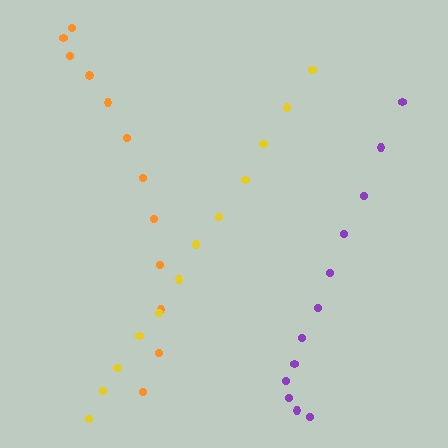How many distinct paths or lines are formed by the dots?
There are 3 distinct paths.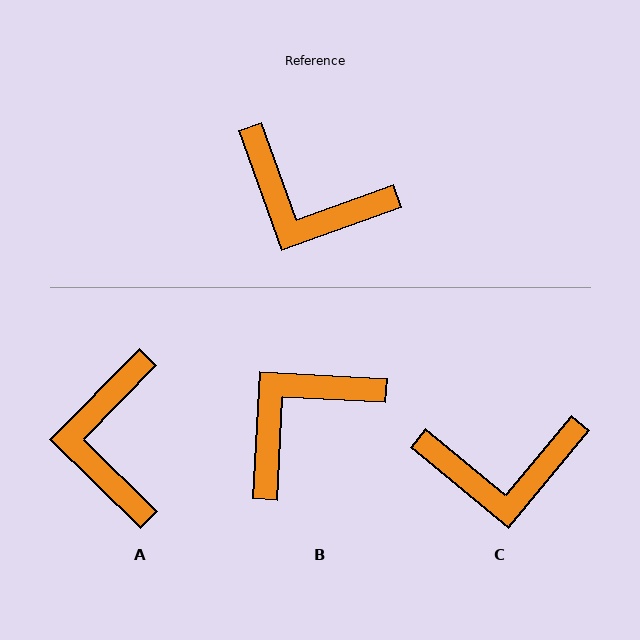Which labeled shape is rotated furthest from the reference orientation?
B, about 113 degrees away.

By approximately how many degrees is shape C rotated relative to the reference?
Approximately 31 degrees counter-clockwise.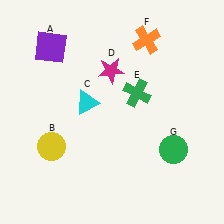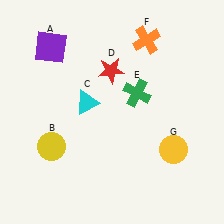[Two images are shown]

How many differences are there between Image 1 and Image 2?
There are 2 differences between the two images.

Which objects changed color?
D changed from magenta to red. G changed from green to yellow.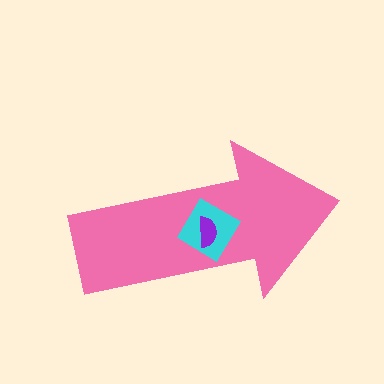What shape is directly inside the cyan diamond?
The purple semicircle.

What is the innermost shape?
The purple semicircle.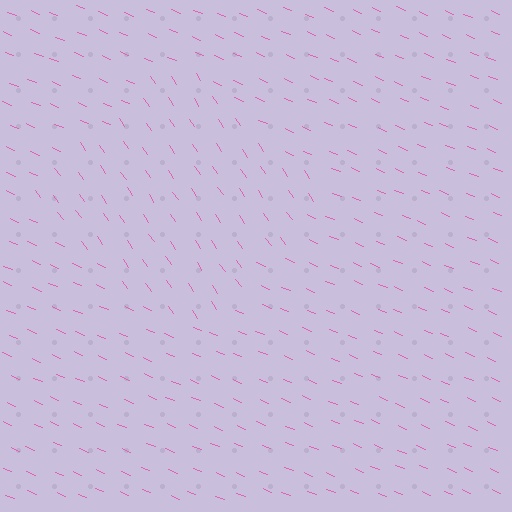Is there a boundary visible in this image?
Yes, there is a texture boundary formed by a change in line orientation.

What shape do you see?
I see a diamond.